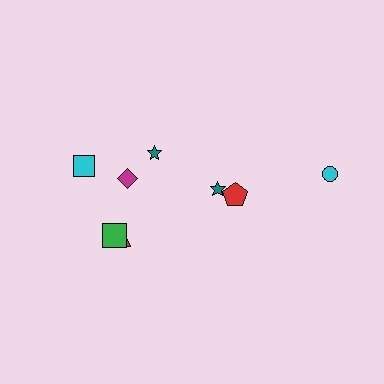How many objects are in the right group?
There are 3 objects.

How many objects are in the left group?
There are 5 objects.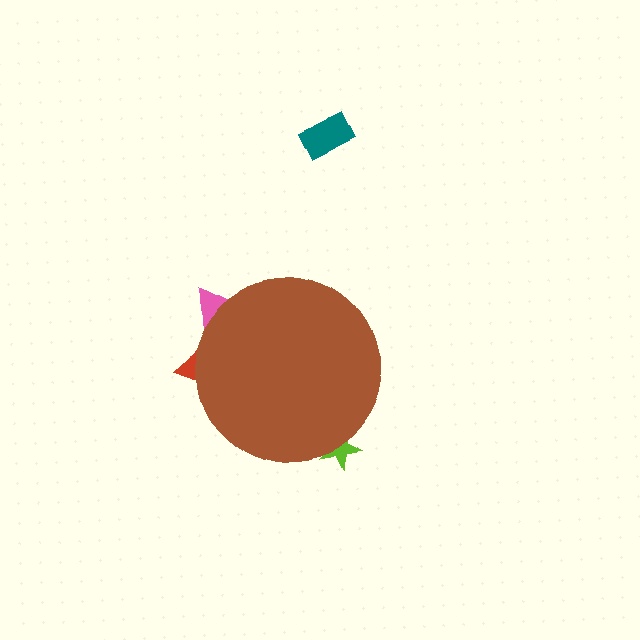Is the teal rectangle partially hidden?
No, the teal rectangle is fully visible.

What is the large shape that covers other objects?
A brown circle.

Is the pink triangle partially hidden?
Yes, the pink triangle is partially hidden behind the brown circle.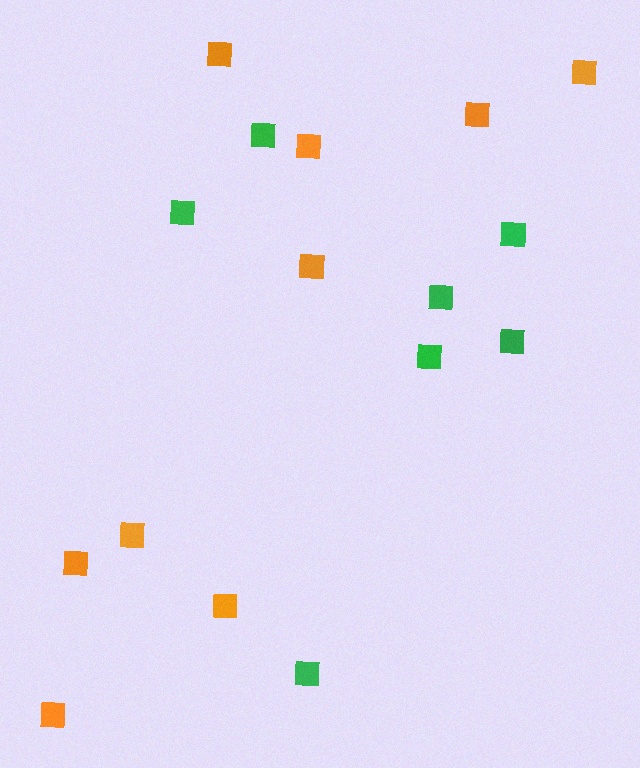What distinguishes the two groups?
There are 2 groups: one group of orange squares (9) and one group of green squares (7).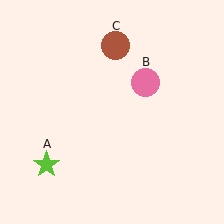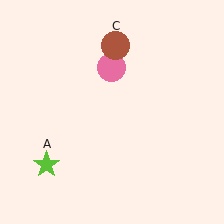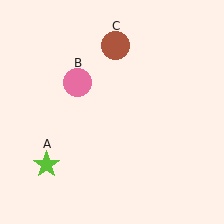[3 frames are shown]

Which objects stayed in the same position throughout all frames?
Lime star (object A) and brown circle (object C) remained stationary.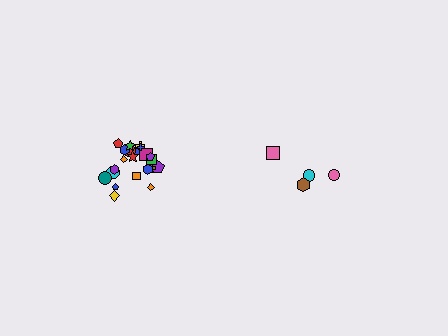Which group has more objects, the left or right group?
The left group.